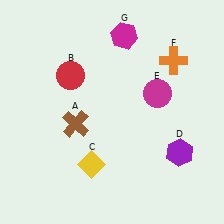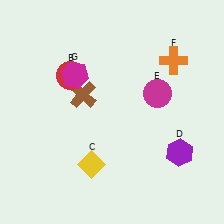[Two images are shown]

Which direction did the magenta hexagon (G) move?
The magenta hexagon (G) moved left.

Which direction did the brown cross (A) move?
The brown cross (A) moved up.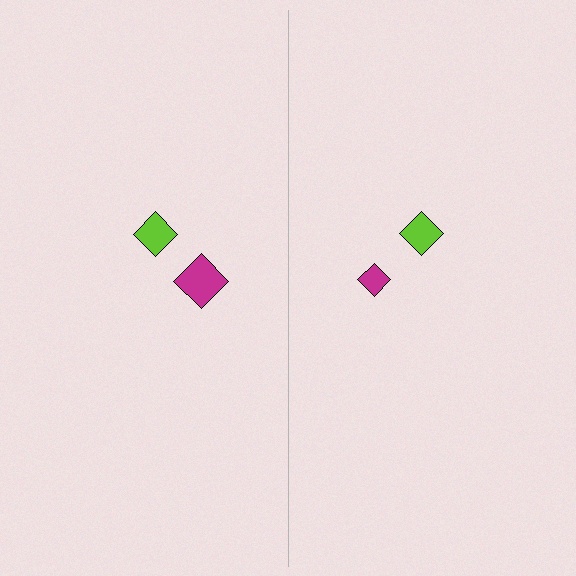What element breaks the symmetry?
The magenta diamond on the right side has a different size than its mirror counterpart.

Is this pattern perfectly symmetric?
No, the pattern is not perfectly symmetric. The magenta diamond on the right side has a different size than its mirror counterpart.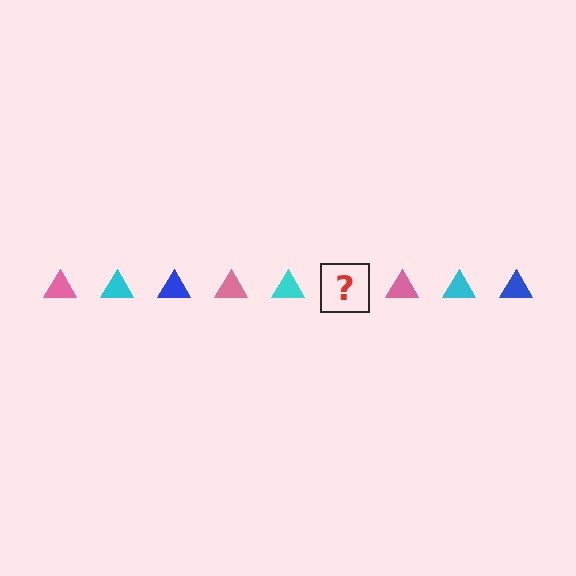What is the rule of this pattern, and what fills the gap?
The rule is that the pattern cycles through pink, cyan, blue triangles. The gap should be filled with a blue triangle.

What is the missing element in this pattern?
The missing element is a blue triangle.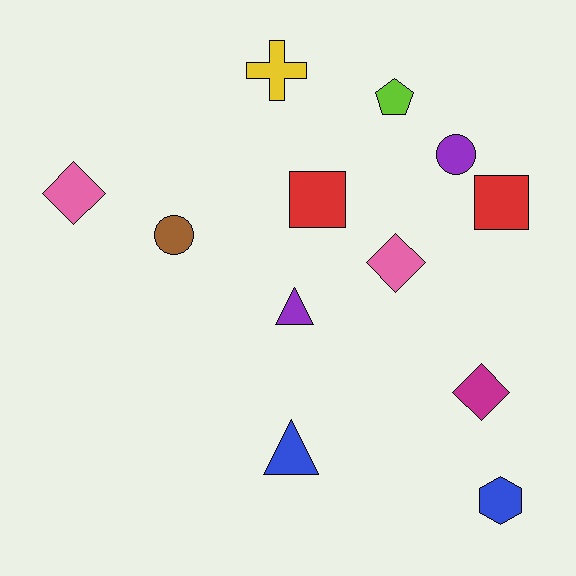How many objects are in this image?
There are 12 objects.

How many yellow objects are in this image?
There is 1 yellow object.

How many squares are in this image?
There are 2 squares.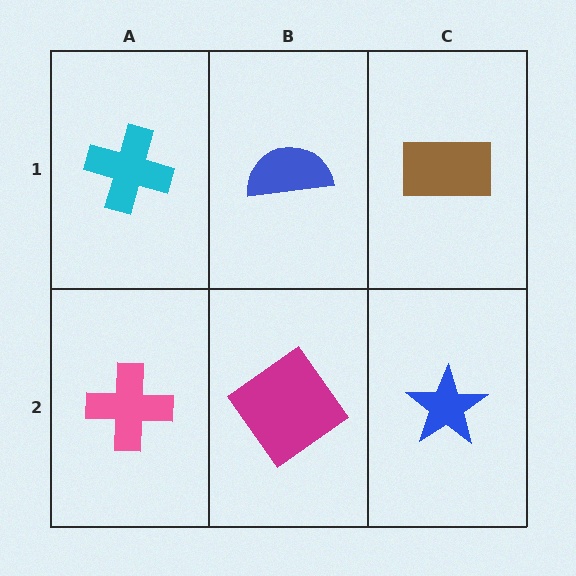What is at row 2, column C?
A blue star.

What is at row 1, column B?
A blue semicircle.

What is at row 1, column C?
A brown rectangle.